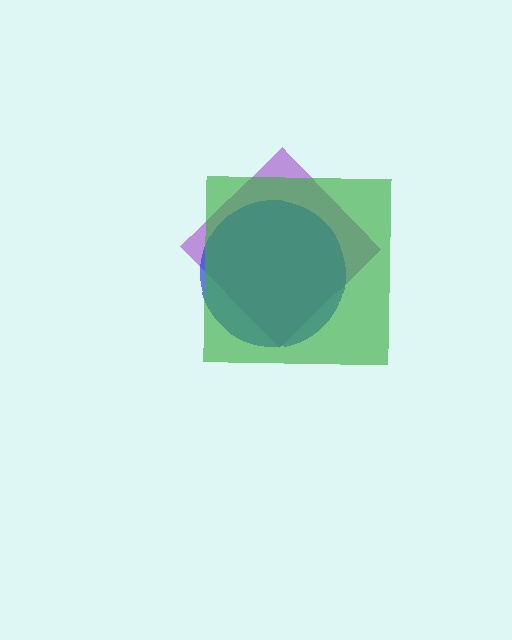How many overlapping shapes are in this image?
There are 3 overlapping shapes in the image.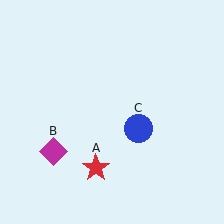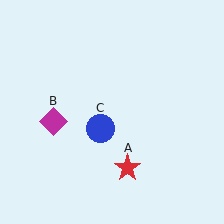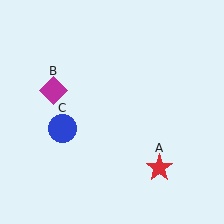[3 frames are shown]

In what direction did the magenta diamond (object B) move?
The magenta diamond (object B) moved up.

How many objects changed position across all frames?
3 objects changed position: red star (object A), magenta diamond (object B), blue circle (object C).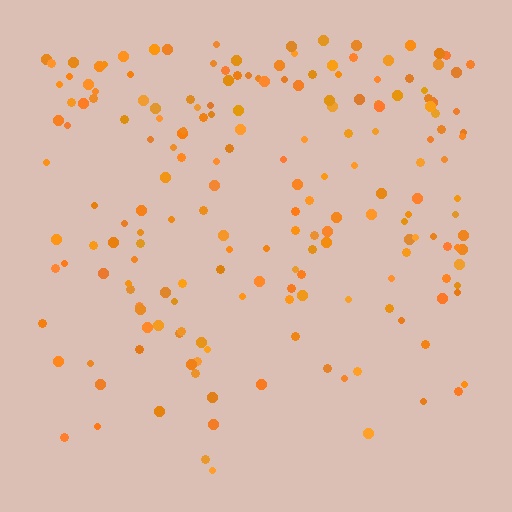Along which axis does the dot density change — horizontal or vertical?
Vertical.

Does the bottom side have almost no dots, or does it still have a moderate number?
Still a moderate number, just noticeably fewer than the top.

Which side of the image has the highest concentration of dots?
The top.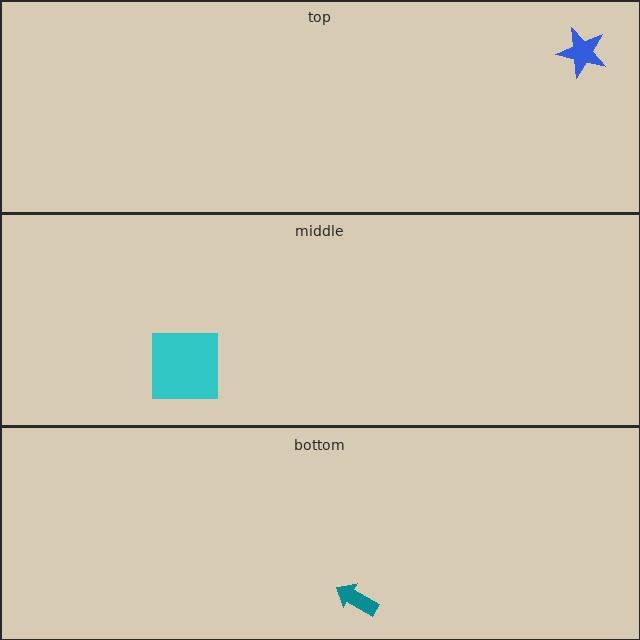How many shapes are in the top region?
1.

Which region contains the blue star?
The top region.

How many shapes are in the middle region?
1.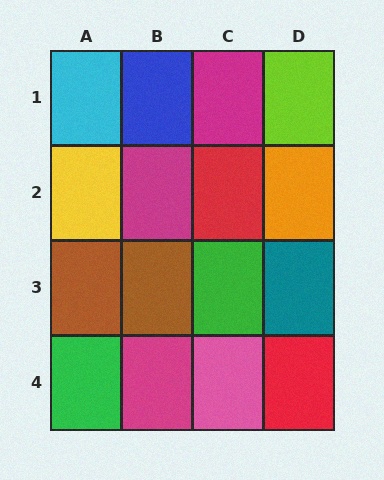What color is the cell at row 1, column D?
Lime.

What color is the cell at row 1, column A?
Cyan.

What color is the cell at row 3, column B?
Brown.